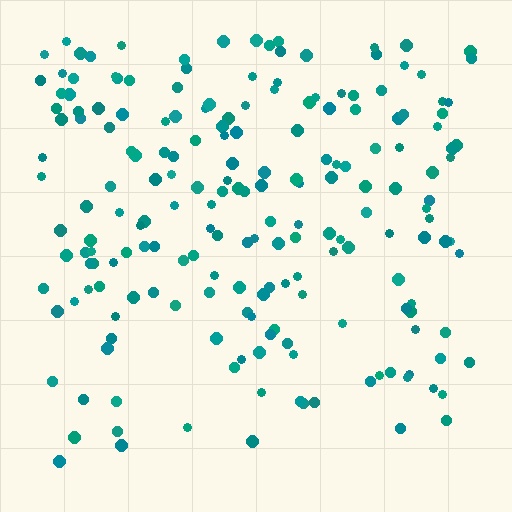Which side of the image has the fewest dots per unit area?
The bottom.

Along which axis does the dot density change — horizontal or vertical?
Vertical.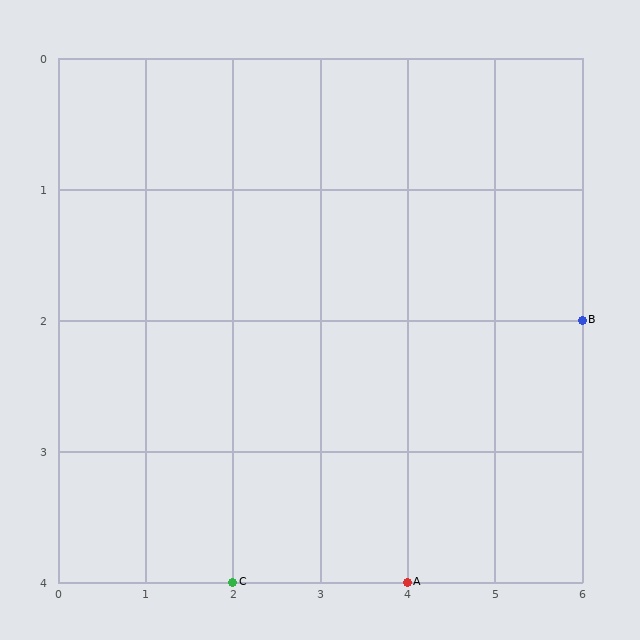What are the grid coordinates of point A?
Point A is at grid coordinates (4, 4).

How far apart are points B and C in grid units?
Points B and C are 4 columns and 2 rows apart (about 4.5 grid units diagonally).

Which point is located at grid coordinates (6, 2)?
Point B is at (6, 2).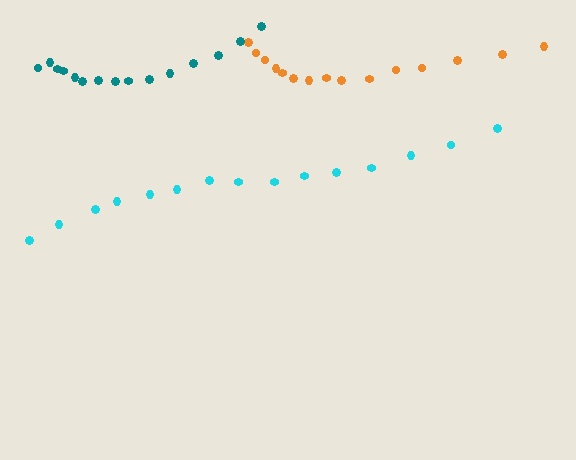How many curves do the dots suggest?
There are 3 distinct paths.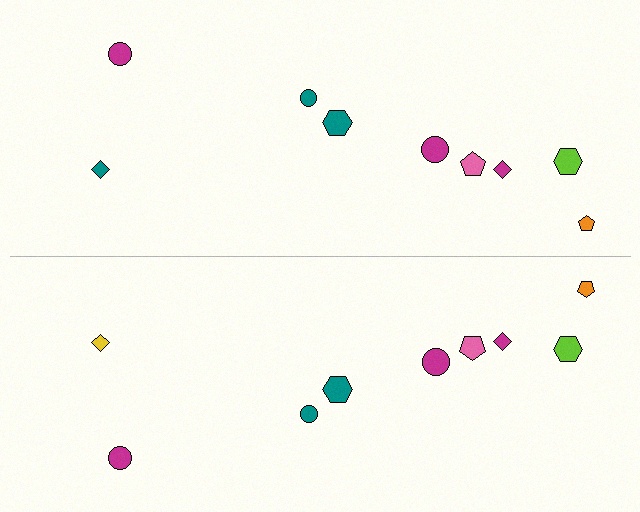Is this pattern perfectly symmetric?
No, the pattern is not perfectly symmetric. The yellow diamond on the bottom side breaks the symmetry — its mirror counterpart is teal.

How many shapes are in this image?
There are 18 shapes in this image.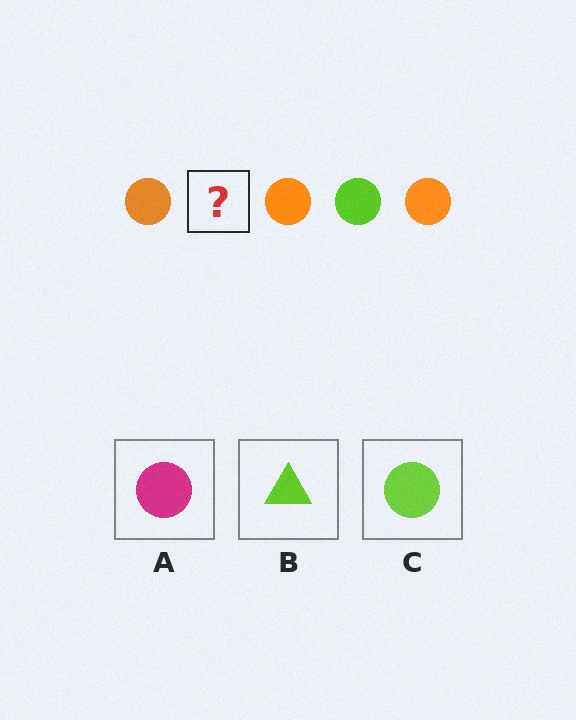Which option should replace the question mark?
Option C.